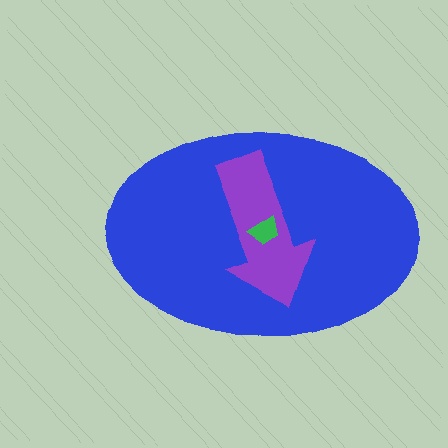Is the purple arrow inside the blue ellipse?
Yes.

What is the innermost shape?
The green trapezoid.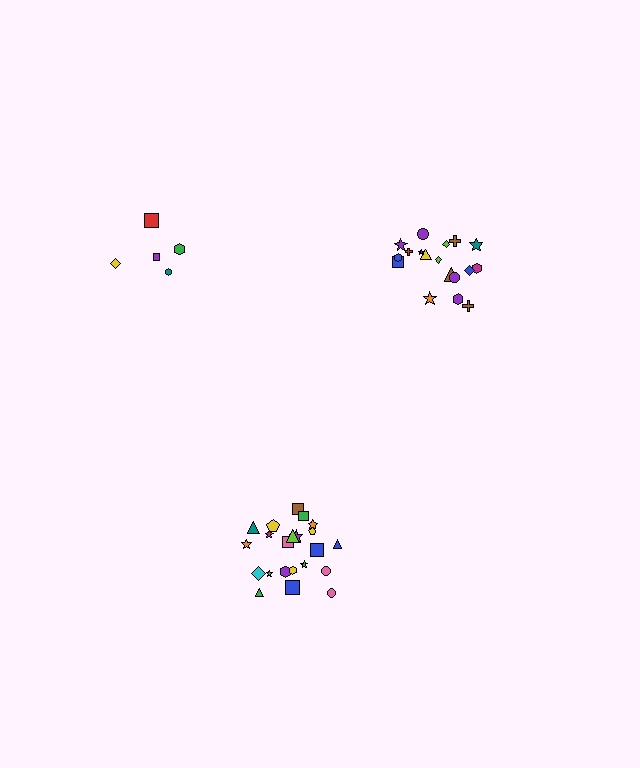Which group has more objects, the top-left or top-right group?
The top-right group.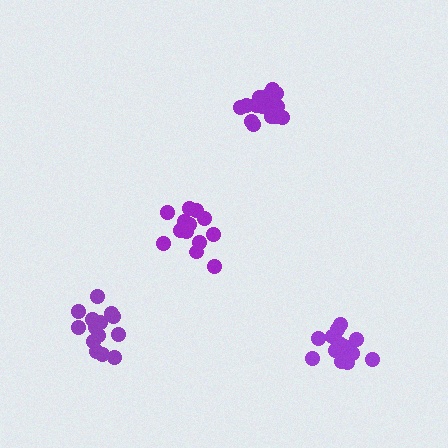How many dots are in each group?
Group 1: 15 dots, Group 2: 13 dots, Group 3: 15 dots, Group 4: 17 dots (60 total).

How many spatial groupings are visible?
There are 4 spatial groupings.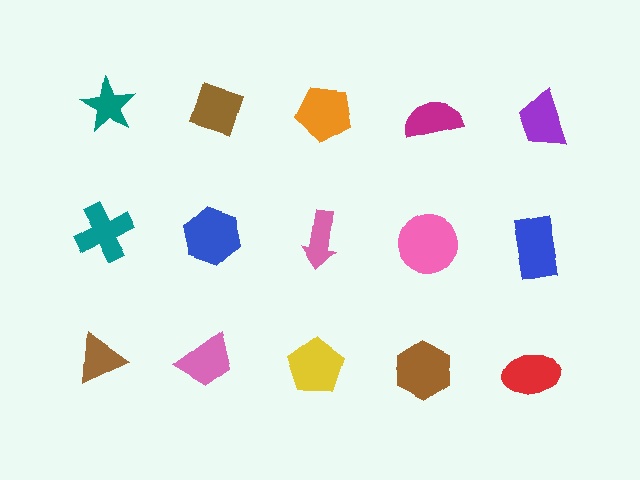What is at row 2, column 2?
A blue hexagon.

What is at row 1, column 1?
A teal star.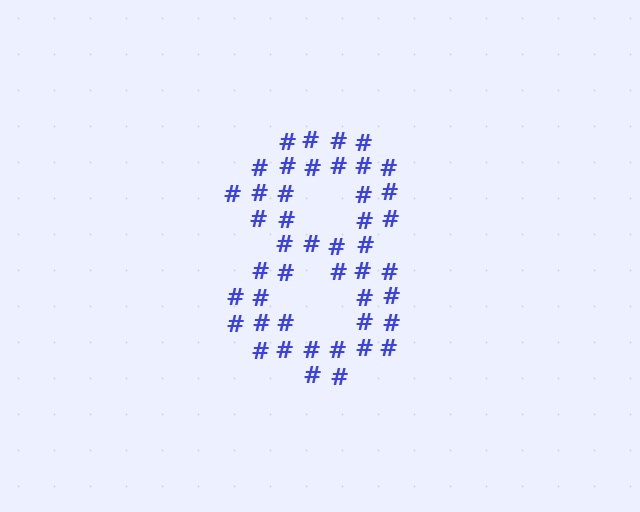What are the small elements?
The small elements are hash symbols.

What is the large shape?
The large shape is the digit 8.